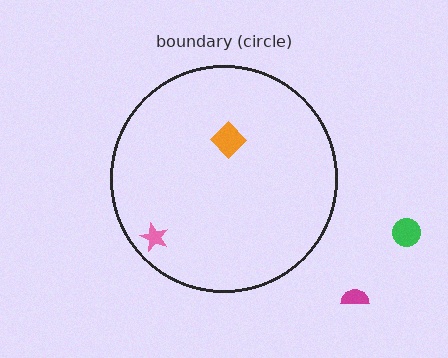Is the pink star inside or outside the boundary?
Inside.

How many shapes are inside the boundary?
2 inside, 2 outside.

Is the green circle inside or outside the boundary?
Outside.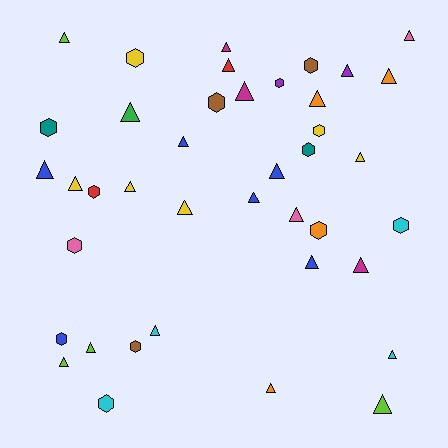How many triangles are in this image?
There are 26 triangles.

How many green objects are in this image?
There is 1 green object.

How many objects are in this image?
There are 40 objects.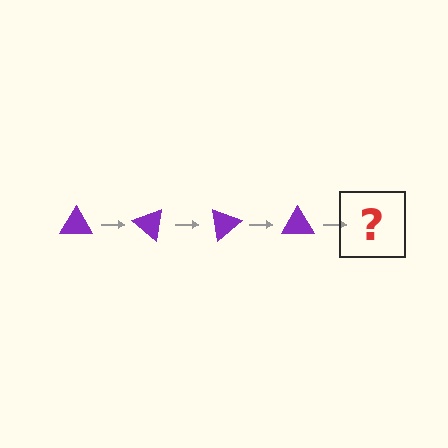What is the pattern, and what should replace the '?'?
The pattern is that the triangle rotates 40 degrees each step. The '?' should be a purple triangle rotated 160 degrees.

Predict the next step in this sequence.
The next step is a purple triangle rotated 160 degrees.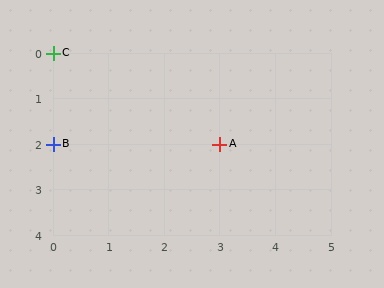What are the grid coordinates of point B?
Point B is at grid coordinates (0, 2).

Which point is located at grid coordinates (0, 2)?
Point B is at (0, 2).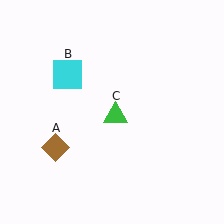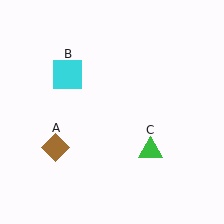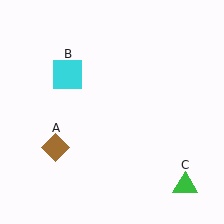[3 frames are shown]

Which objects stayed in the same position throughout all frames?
Brown diamond (object A) and cyan square (object B) remained stationary.